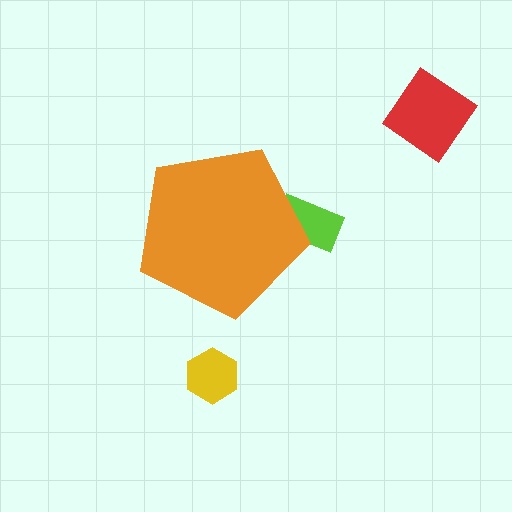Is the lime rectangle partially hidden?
Yes, the lime rectangle is partially hidden behind the orange pentagon.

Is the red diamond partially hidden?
No, the red diamond is fully visible.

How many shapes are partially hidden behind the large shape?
1 shape is partially hidden.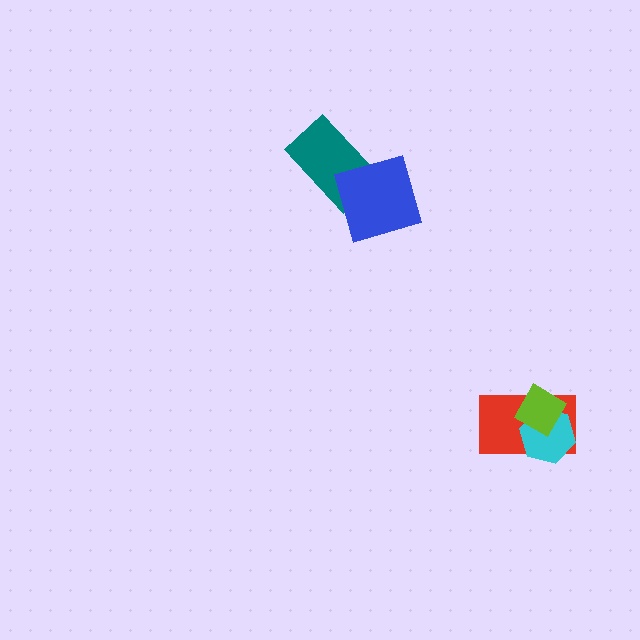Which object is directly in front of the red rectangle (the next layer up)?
The cyan hexagon is directly in front of the red rectangle.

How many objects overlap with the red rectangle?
2 objects overlap with the red rectangle.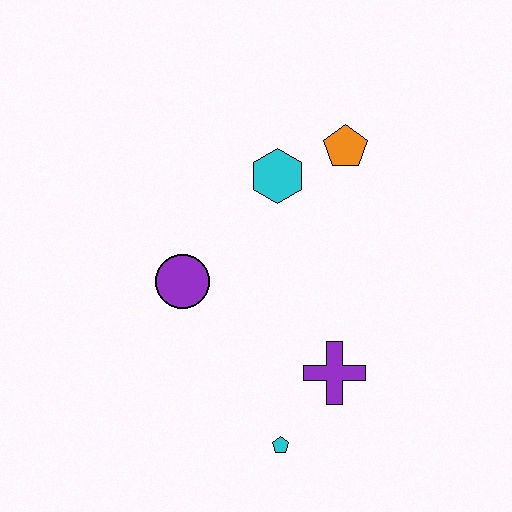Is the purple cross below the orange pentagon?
Yes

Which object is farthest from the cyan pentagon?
The orange pentagon is farthest from the cyan pentagon.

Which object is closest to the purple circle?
The cyan hexagon is closest to the purple circle.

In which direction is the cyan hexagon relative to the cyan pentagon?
The cyan hexagon is above the cyan pentagon.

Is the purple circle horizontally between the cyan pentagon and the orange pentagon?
No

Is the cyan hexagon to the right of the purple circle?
Yes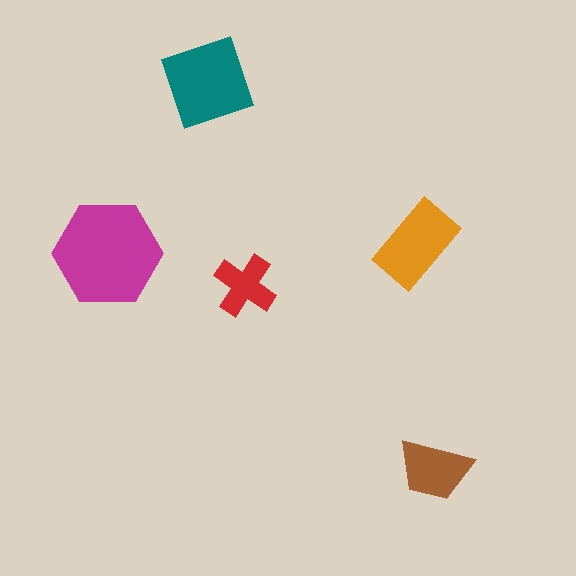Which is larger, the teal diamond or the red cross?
The teal diamond.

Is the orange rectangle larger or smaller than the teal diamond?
Smaller.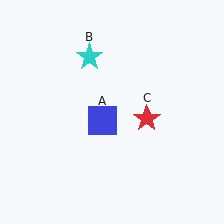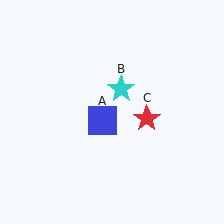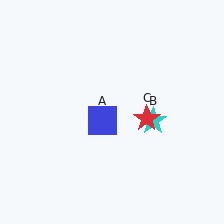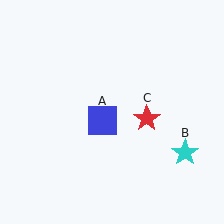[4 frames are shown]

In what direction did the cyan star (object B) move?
The cyan star (object B) moved down and to the right.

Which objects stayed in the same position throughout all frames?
Blue square (object A) and red star (object C) remained stationary.